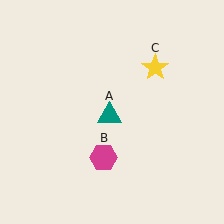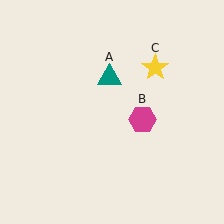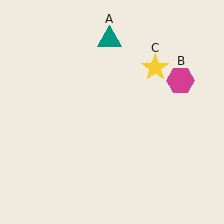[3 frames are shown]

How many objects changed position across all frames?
2 objects changed position: teal triangle (object A), magenta hexagon (object B).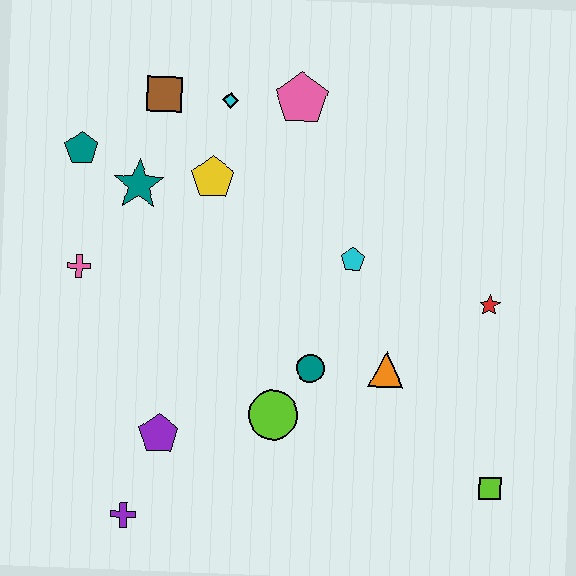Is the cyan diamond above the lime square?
Yes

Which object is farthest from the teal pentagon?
The lime square is farthest from the teal pentagon.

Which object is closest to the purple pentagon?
The purple cross is closest to the purple pentagon.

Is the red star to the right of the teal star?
Yes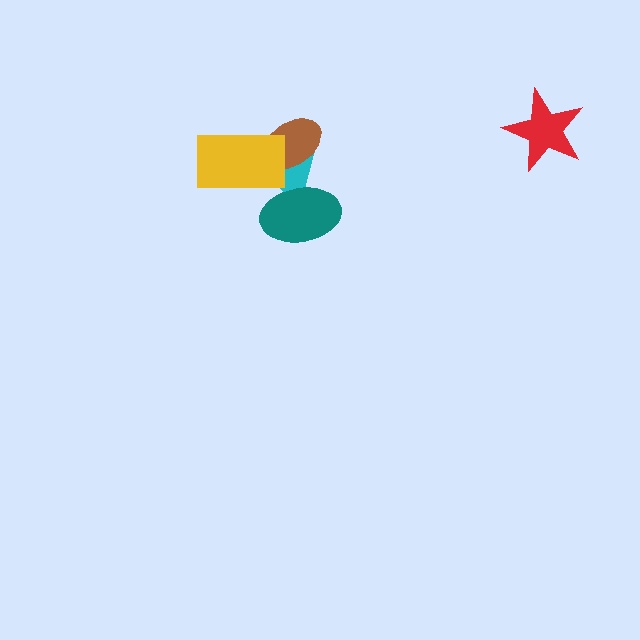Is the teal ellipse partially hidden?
No, no other shape covers it.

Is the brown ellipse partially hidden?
Yes, it is partially covered by another shape.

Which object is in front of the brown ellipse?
The yellow rectangle is in front of the brown ellipse.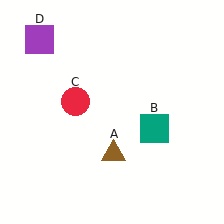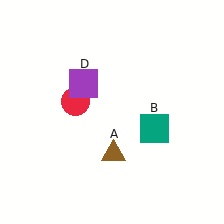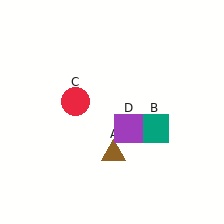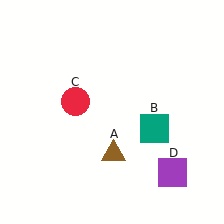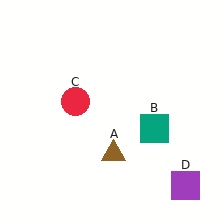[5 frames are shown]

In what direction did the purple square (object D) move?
The purple square (object D) moved down and to the right.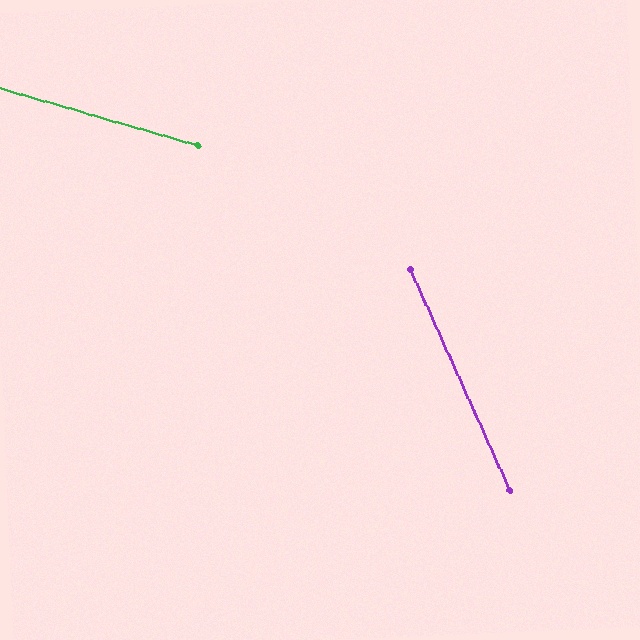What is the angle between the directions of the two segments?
Approximately 50 degrees.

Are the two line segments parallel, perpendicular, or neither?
Neither parallel nor perpendicular — they differ by about 50°.